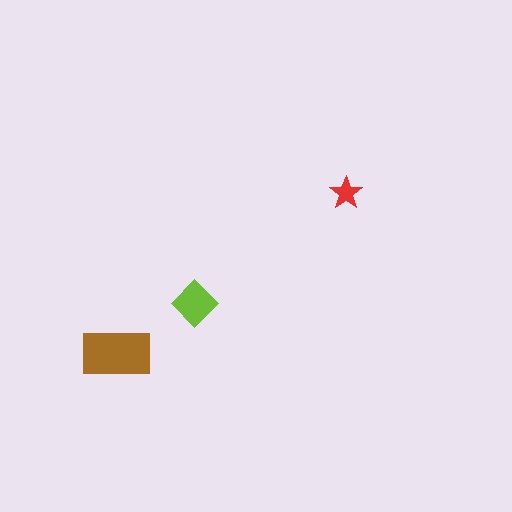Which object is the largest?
The brown rectangle.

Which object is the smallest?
The red star.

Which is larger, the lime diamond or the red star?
The lime diamond.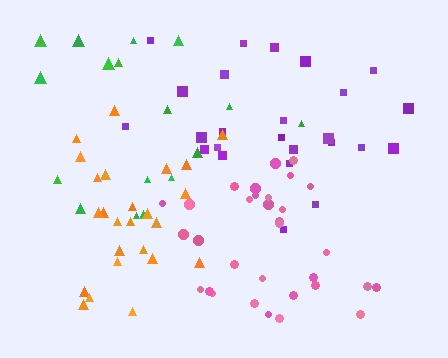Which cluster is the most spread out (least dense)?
Green.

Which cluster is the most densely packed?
Pink.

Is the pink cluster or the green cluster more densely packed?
Pink.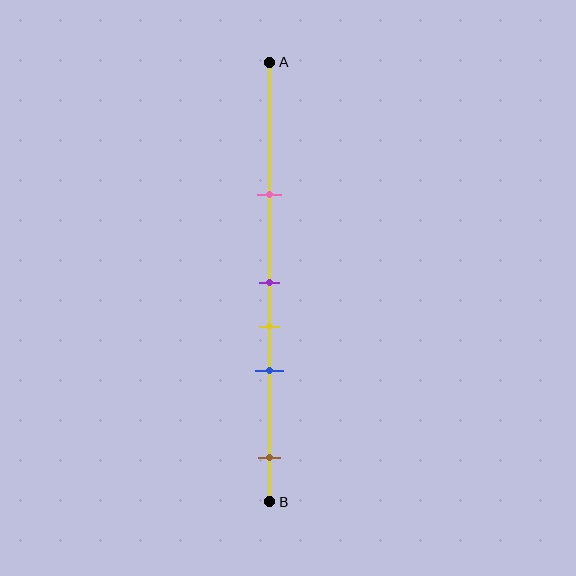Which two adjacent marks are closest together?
The purple and yellow marks are the closest adjacent pair.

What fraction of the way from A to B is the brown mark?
The brown mark is approximately 90% (0.9) of the way from A to B.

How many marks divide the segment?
There are 5 marks dividing the segment.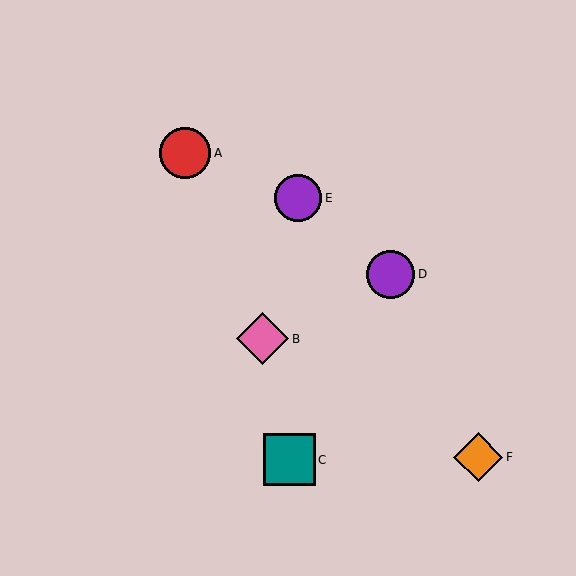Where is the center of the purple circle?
The center of the purple circle is at (298, 198).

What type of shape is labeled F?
Shape F is an orange diamond.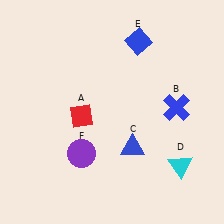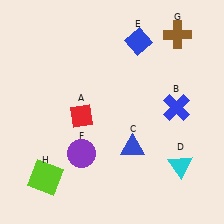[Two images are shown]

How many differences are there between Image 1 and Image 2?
There are 2 differences between the two images.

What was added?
A brown cross (G), a lime square (H) were added in Image 2.